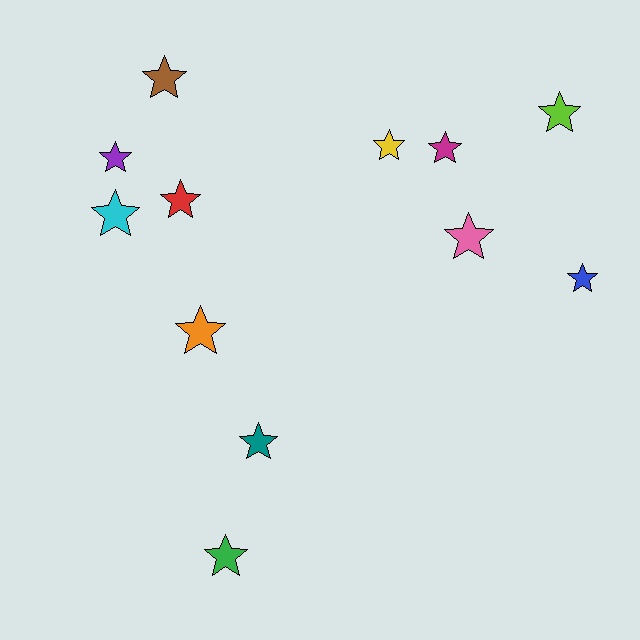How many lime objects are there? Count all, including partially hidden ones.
There is 1 lime object.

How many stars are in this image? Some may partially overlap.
There are 12 stars.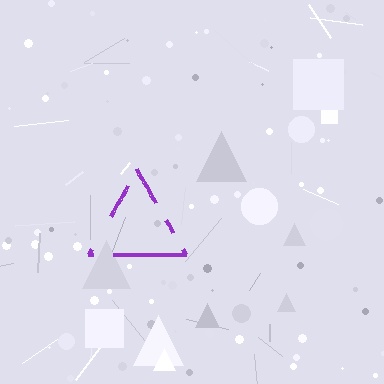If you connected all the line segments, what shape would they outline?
They would outline a triangle.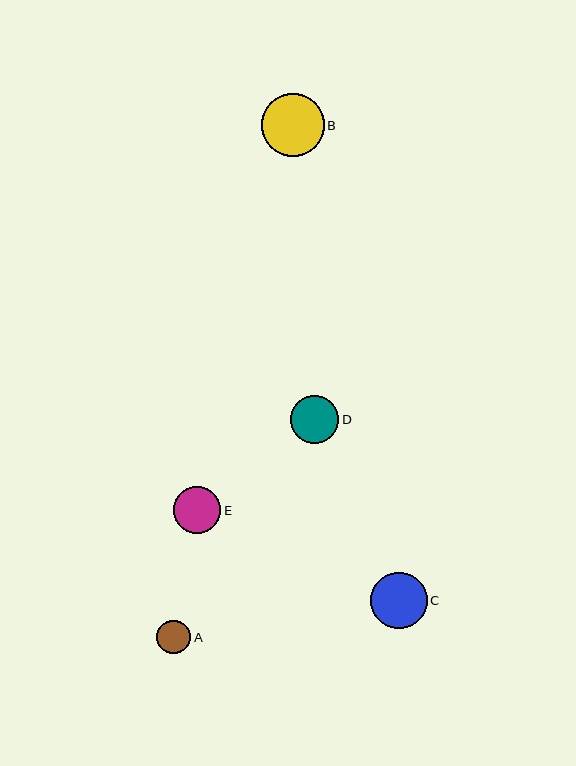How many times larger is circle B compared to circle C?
Circle B is approximately 1.1 times the size of circle C.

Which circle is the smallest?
Circle A is the smallest with a size of approximately 34 pixels.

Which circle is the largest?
Circle B is the largest with a size of approximately 62 pixels.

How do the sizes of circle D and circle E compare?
Circle D and circle E are approximately the same size.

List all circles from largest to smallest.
From largest to smallest: B, C, D, E, A.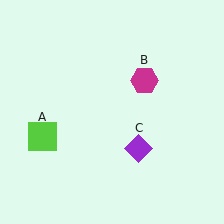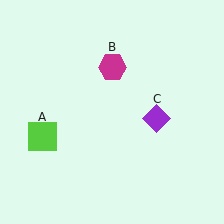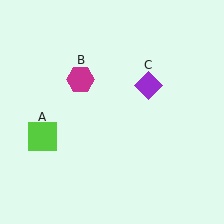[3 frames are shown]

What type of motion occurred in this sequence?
The magenta hexagon (object B), purple diamond (object C) rotated counterclockwise around the center of the scene.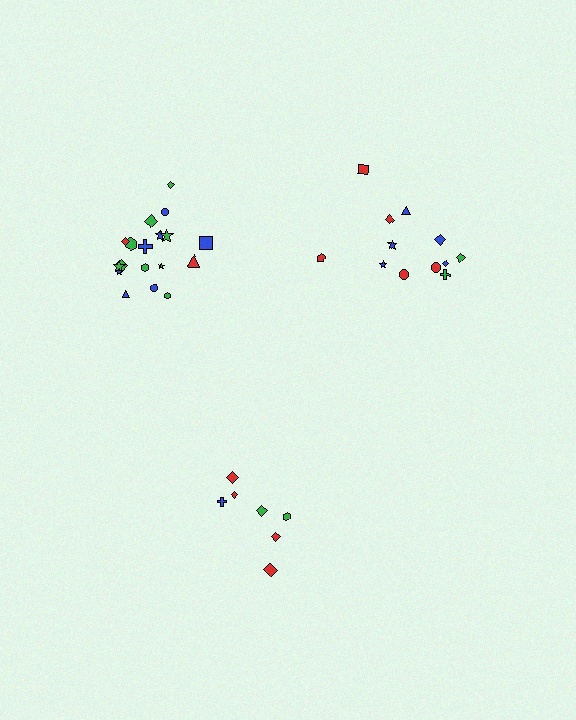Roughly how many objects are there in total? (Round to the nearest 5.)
Roughly 35 objects in total.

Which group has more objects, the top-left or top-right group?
The top-left group.